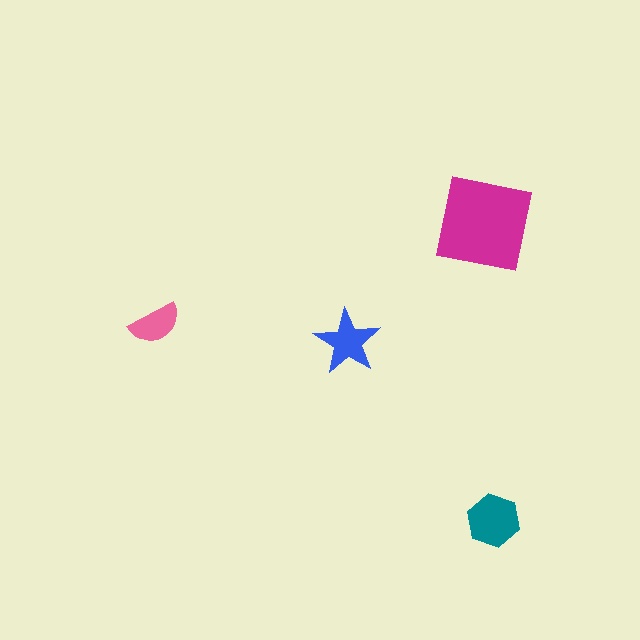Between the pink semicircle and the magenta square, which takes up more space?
The magenta square.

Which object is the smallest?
The pink semicircle.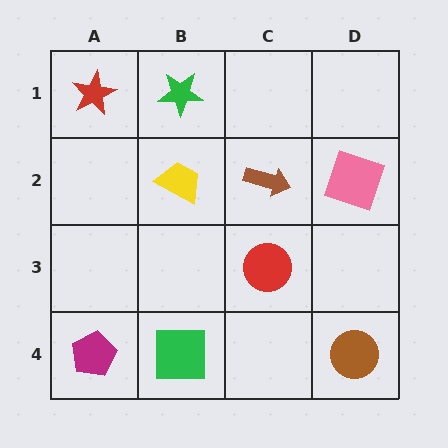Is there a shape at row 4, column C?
No, that cell is empty.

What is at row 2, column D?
A pink square.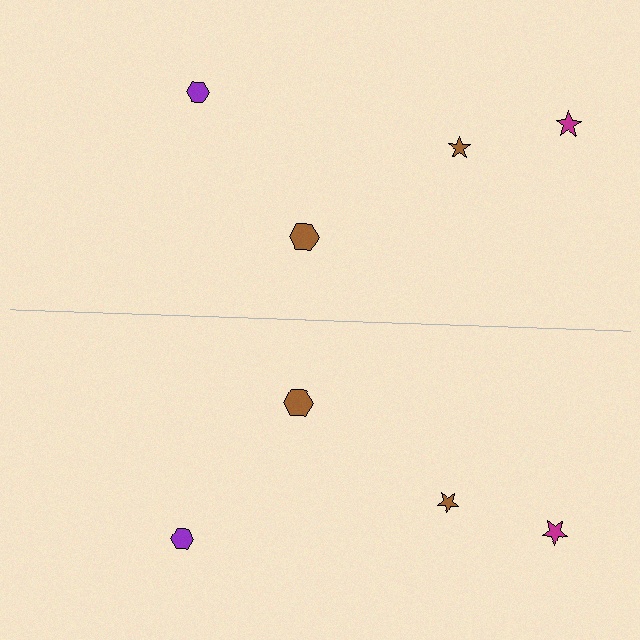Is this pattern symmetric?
Yes, this pattern has bilateral (reflection) symmetry.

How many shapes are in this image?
There are 8 shapes in this image.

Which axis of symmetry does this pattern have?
The pattern has a horizontal axis of symmetry running through the center of the image.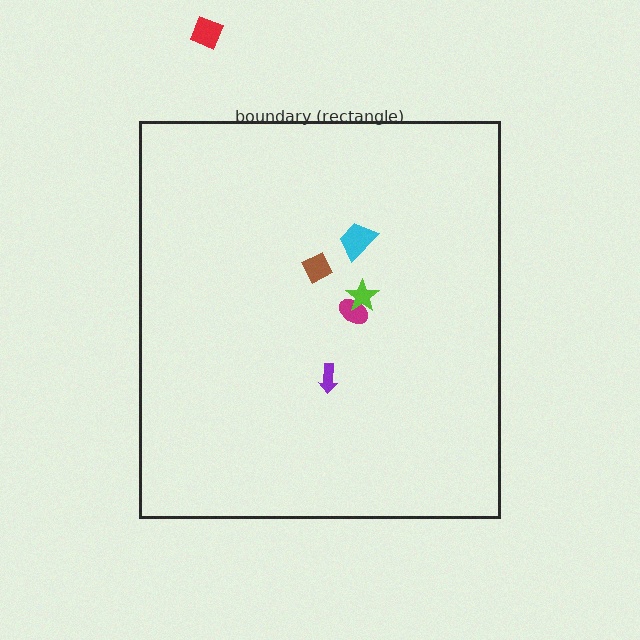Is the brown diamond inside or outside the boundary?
Inside.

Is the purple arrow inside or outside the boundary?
Inside.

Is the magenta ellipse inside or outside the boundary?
Inside.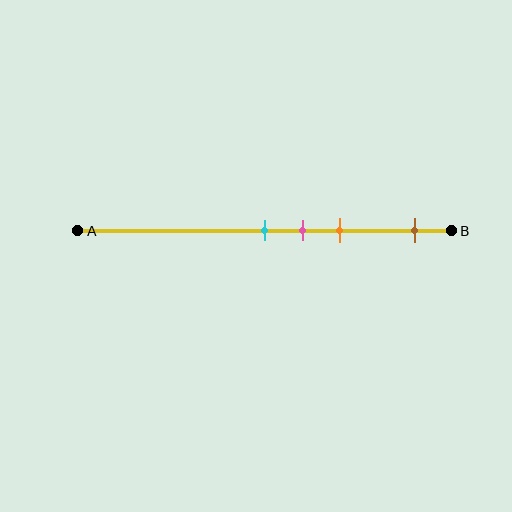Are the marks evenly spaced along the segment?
No, the marks are not evenly spaced.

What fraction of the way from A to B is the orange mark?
The orange mark is approximately 70% (0.7) of the way from A to B.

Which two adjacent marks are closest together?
The cyan and pink marks are the closest adjacent pair.